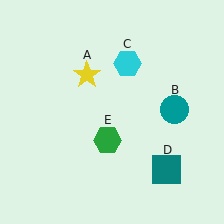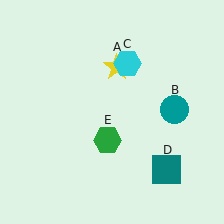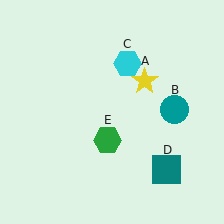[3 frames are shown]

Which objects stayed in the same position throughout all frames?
Teal circle (object B) and cyan hexagon (object C) and teal square (object D) and green hexagon (object E) remained stationary.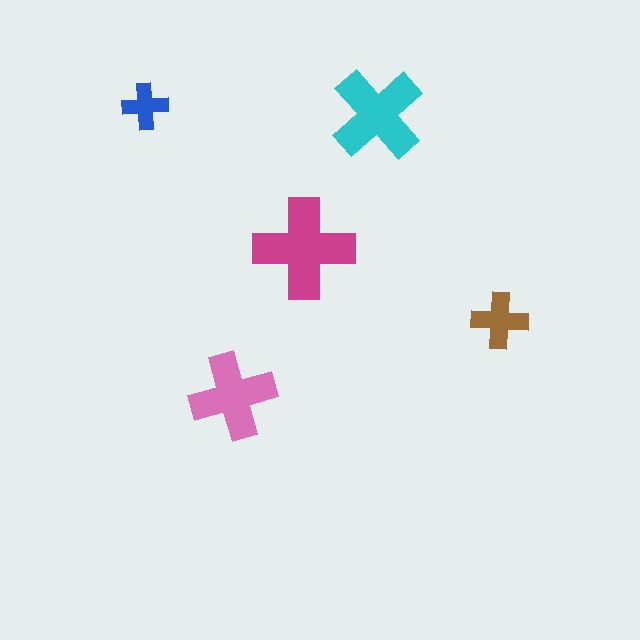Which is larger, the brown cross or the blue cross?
The brown one.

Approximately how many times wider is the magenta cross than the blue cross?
About 2 times wider.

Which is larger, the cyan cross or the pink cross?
The cyan one.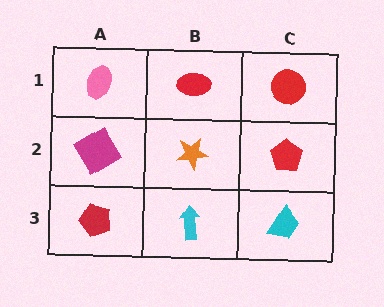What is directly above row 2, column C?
A red circle.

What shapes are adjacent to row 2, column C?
A red circle (row 1, column C), a cyan trapezoid (row 3, column C), an orange star (row 2, column B).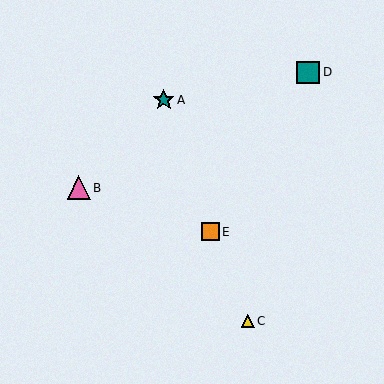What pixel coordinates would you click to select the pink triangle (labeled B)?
Click at (79, 188) to select the pink triangle B.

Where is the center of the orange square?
The center of the orange square is at (210, 232).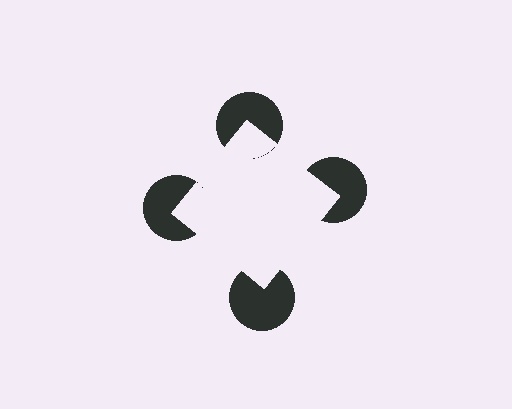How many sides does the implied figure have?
4 sides.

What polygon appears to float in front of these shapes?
An illusory square — its edges are inferred from the aligned wedge cuts in the pac-man discs, not physically drawn.